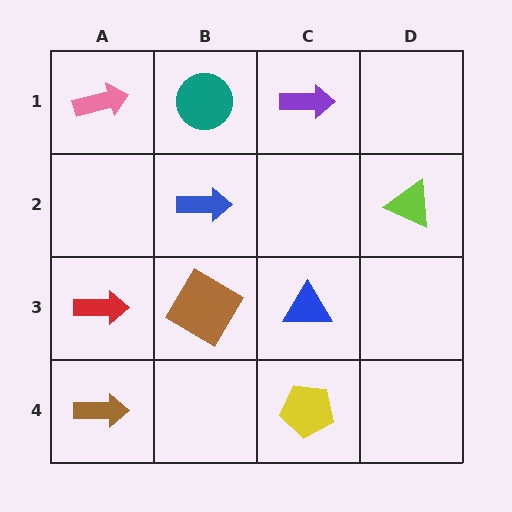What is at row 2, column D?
A lime triangle.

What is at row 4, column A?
A brown arrow.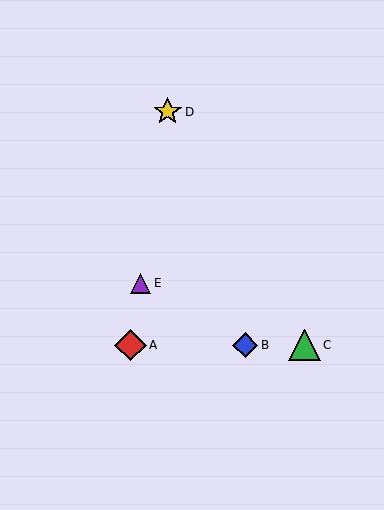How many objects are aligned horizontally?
3 objects (A, B, C) are aligned horizontally.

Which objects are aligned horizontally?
Objects A, B, C are aligned horizontally.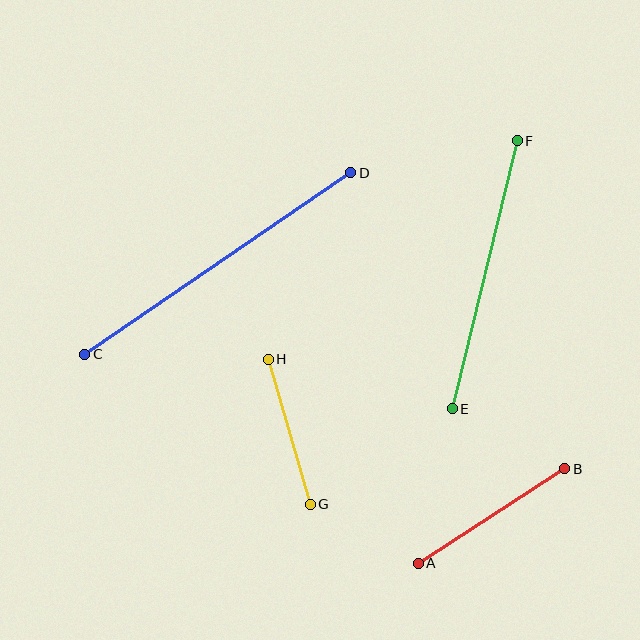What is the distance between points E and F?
The distance is approximately 276 pixels.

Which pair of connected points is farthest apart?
Points C and D are farthest apart.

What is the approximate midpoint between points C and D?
The midpoint is at approximately (218, 263) pixels.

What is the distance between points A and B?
The distance is approximately 174 pixels.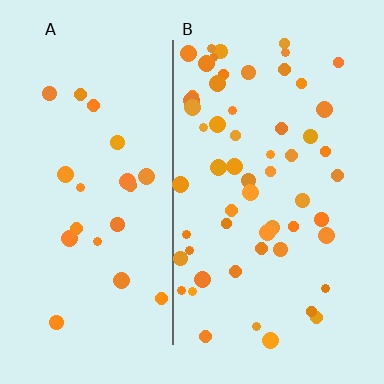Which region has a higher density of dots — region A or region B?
B (the right).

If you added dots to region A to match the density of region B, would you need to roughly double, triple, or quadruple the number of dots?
Approximately triple.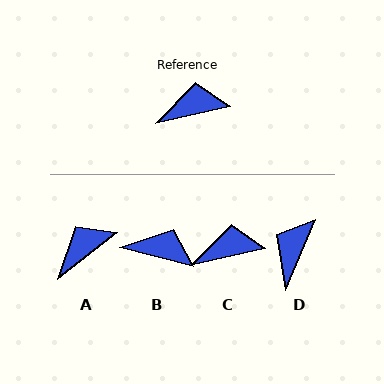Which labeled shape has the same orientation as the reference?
C.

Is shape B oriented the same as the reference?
No, it is off by about 27 degrees.